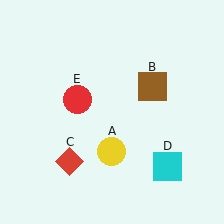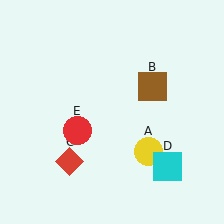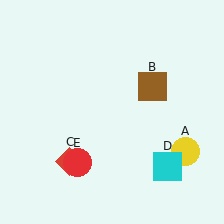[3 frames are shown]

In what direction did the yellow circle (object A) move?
The yellow circle (object A) moved right.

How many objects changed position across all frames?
2 objects changed position: yellow circle (object A), red circle (object E).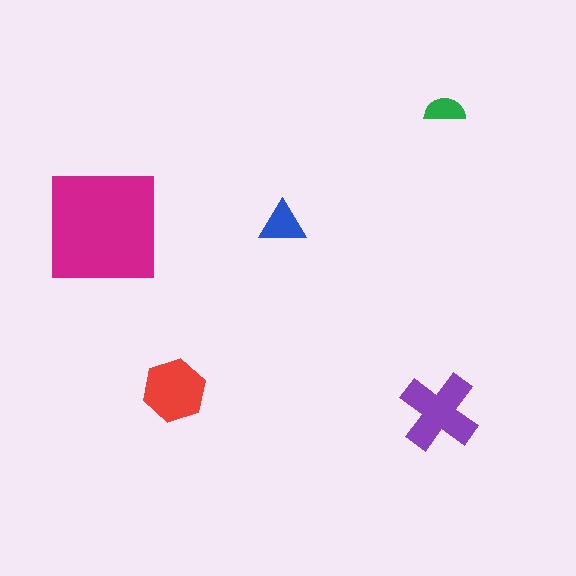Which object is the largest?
The magenta square.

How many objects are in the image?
There are 5 objects in the image.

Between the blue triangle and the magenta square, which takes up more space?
The magenta square.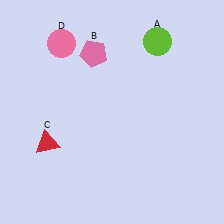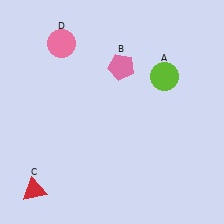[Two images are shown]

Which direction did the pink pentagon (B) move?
The pink pentagon (B) moved right.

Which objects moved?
The objects that moved are: the lime circle (A), the pink pentagon (B), the red triangle (C).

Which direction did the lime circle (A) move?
The lime circle (A) moved down.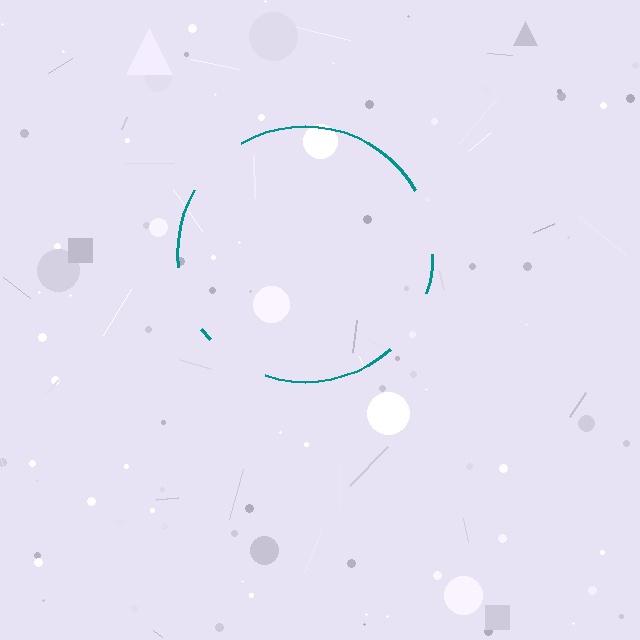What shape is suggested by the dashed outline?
The dashed outline suggests a circle.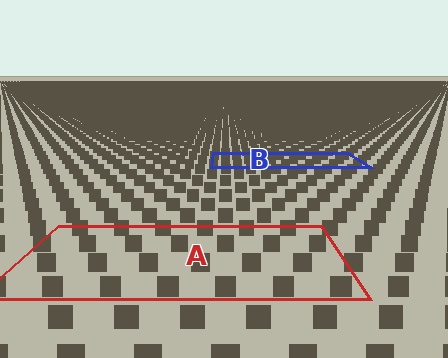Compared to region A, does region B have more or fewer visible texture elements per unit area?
Region B has more texture elements per unit area — they are packed more densely because it is farther away.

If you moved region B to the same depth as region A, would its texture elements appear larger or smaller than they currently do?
They would appear larger. At a closer depth, the same texture elements are projected at a bigger on-screen size.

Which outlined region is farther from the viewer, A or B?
Region B is farther from the viewer — the texture elements inside it appear smaller and more densely packed.